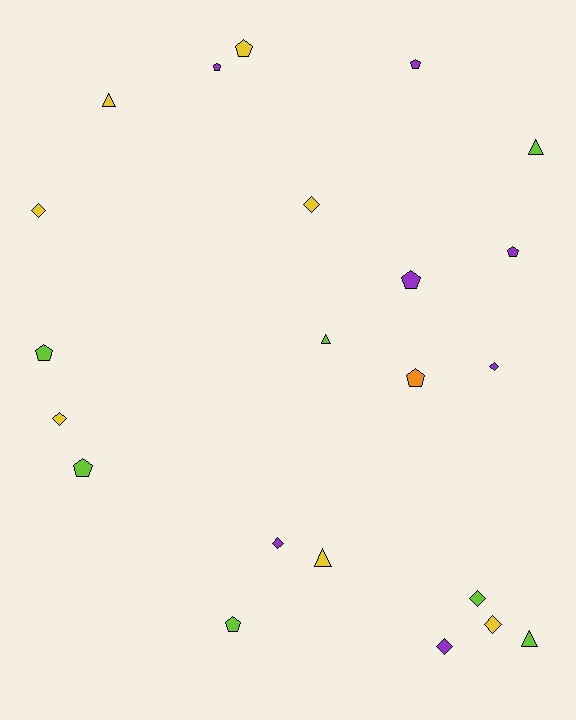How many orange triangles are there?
There are no orange triangles.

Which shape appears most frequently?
Pentagon, with 9 objects.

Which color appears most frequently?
Yellow, with 7 objects.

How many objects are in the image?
There are 22 objects.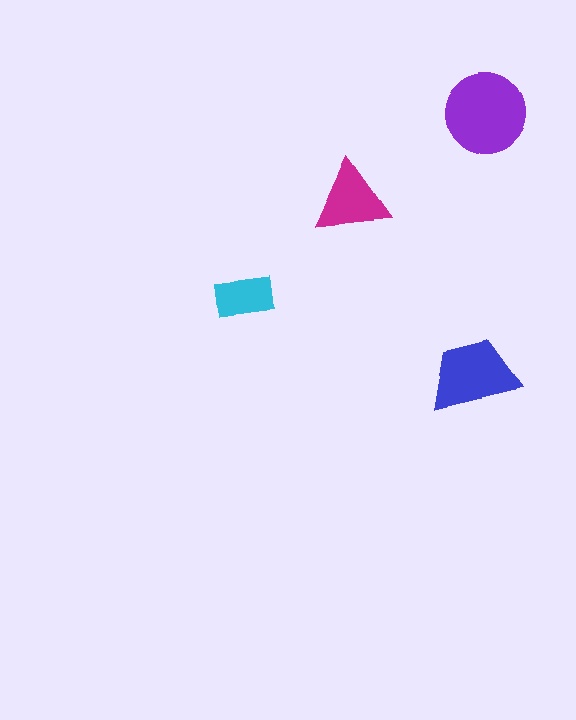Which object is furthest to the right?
The purple circle is rightmost.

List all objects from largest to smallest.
The purple circle, the blue trapezoid, the magenta triangle, the cyan rectangle.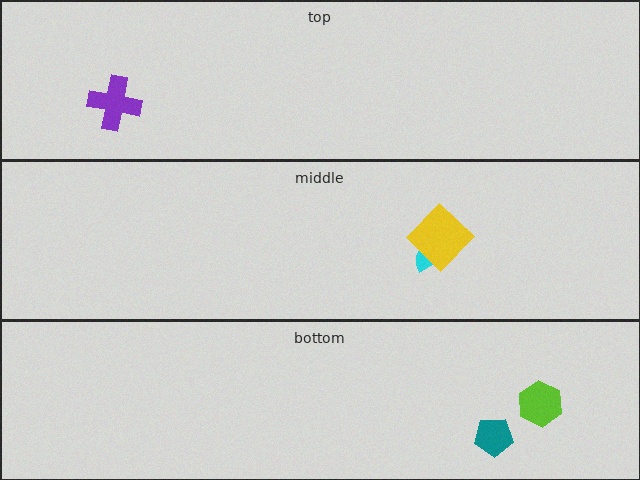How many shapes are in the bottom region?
2.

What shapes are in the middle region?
The cyan semicircle, the yellow diamond.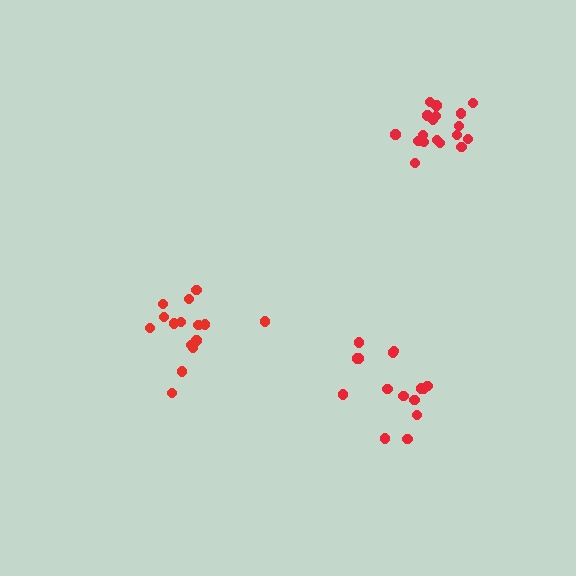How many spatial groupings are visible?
There are 3 spatial groupings.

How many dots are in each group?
Group 1: 18 dots, Group 2: 15 dots, Group 3: 15 dots (48 total).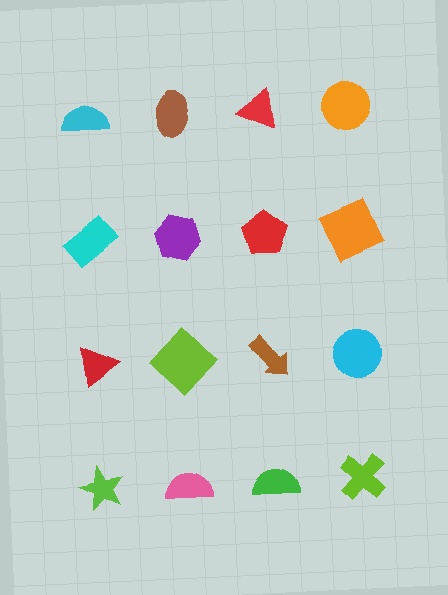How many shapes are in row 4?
4 shapes.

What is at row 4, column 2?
A pink semicircle.